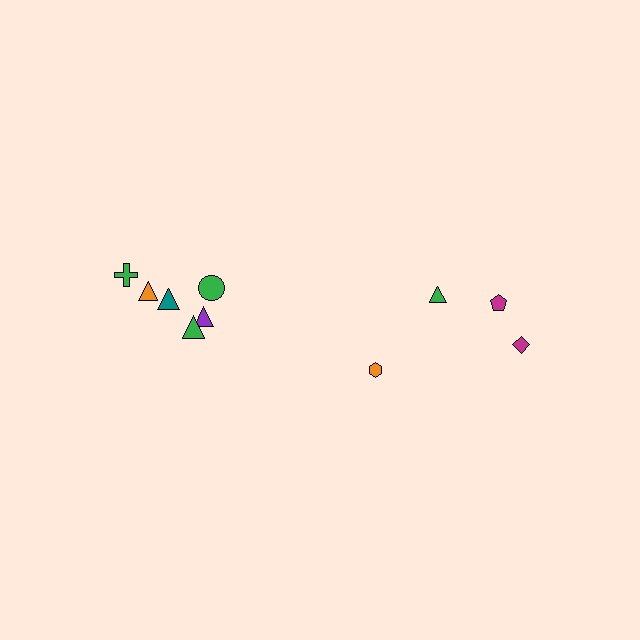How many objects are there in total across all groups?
There are 10 objects.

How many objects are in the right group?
There are 4 objects.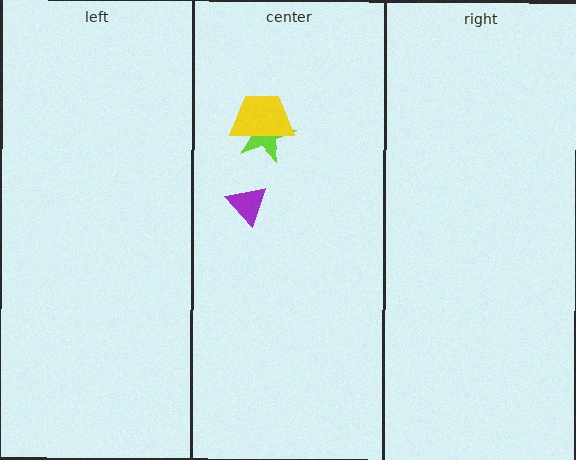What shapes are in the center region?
The lime star, the purple triangle, the yellow trapezoid.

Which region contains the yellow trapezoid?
The center region.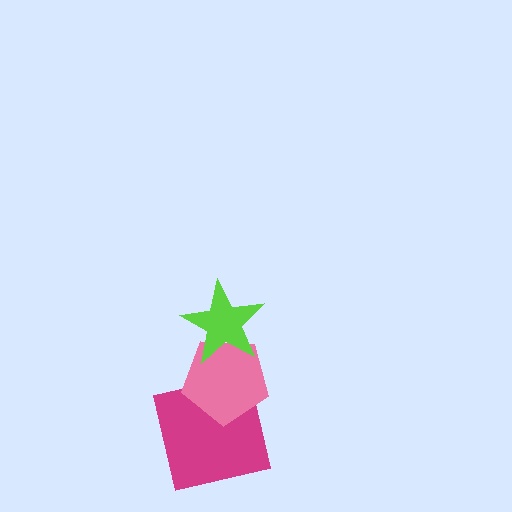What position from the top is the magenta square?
The magenta square is 3rd from the top.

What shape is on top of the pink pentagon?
The lime star is on top of the pink pentagon.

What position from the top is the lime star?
The lime star is 1st from the top.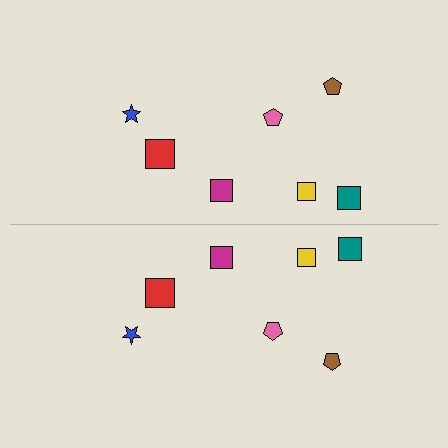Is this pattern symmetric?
Yes, this pattern has bilateral (reflection) symmetry.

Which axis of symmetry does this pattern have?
The pattern has a horizontal axis of symmetry running through the center of the image.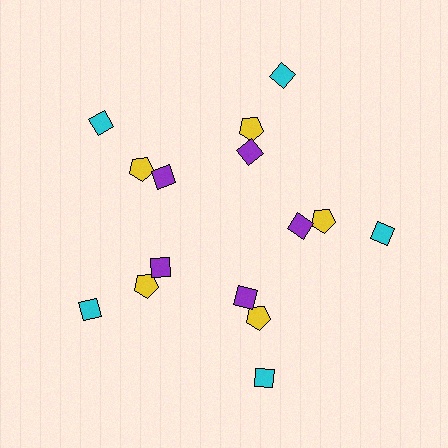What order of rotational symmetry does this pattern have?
This pattern has 5-fold rotational symmetry.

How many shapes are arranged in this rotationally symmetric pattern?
There are 15 shapes, arranged in 5 groups of 3.